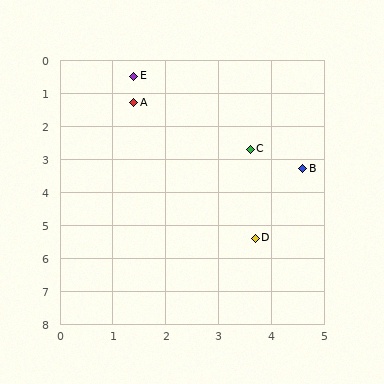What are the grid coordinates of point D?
Point D is at approximately (3.7, 5.4).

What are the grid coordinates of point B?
Point B is at approximately (4.6, 3.3).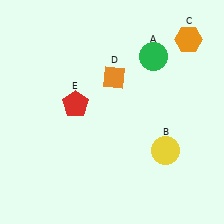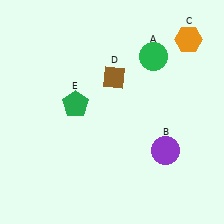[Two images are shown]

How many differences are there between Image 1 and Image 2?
There are 3 differences between the two images.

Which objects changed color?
B changed from yellow to purple. D changed from orange to brown. E changed from red to green.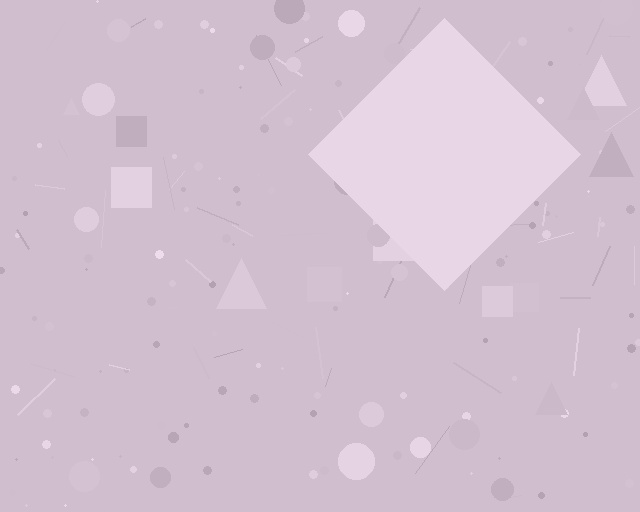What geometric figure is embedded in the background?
A diamond is embedded in the background.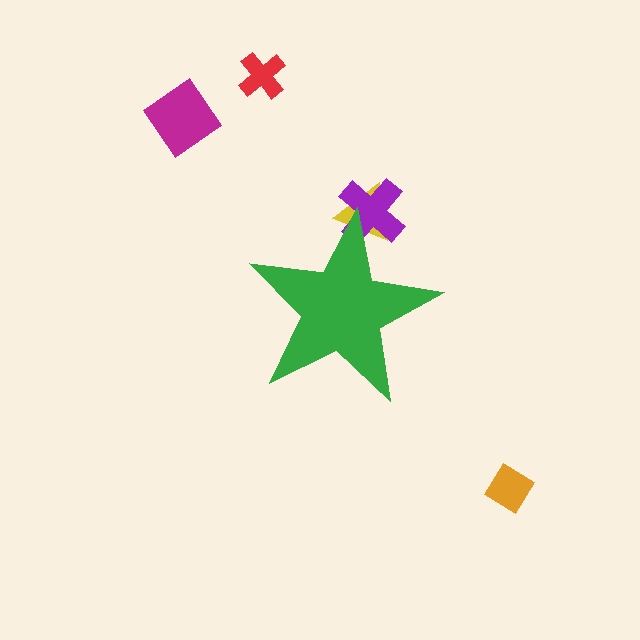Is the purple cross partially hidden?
Yes, the purple cross is partially hidden behind the green star.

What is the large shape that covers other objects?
A green star.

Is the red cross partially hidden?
No, the red cross is fully visible.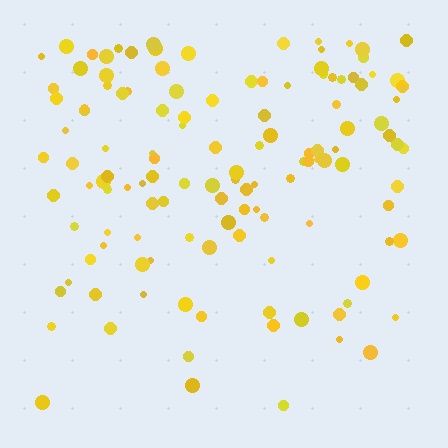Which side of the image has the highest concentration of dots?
The top.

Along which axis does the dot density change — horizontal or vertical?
Vertical.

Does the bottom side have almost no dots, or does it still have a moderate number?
Still a moderate number, just noticeably fewer than the top.